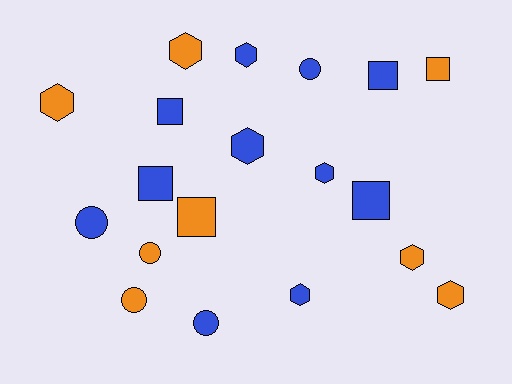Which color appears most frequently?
Blue, with 11 objects.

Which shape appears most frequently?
Hexagon, with 8 objects.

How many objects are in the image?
There are 19 objects.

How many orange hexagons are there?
There are 4 orange hexagons.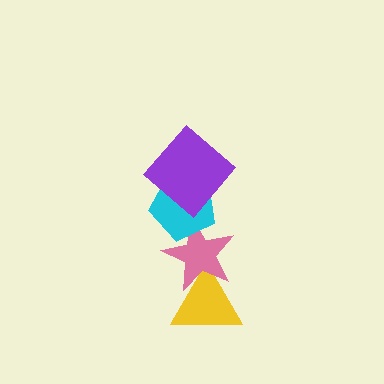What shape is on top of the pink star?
The cyan pentagon is on top of the pink star.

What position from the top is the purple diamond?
The purple diamond is 1st from the top.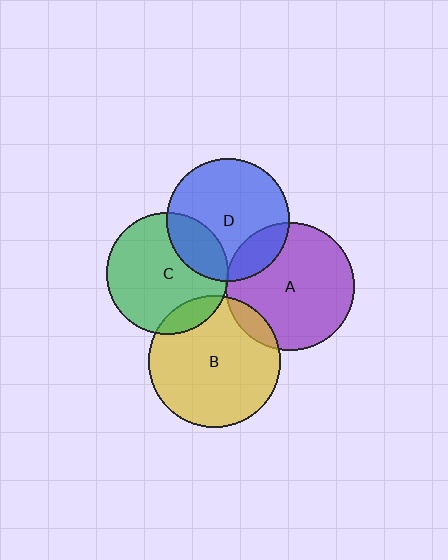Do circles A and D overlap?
Yes.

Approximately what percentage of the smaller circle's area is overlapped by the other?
Approximately 20%.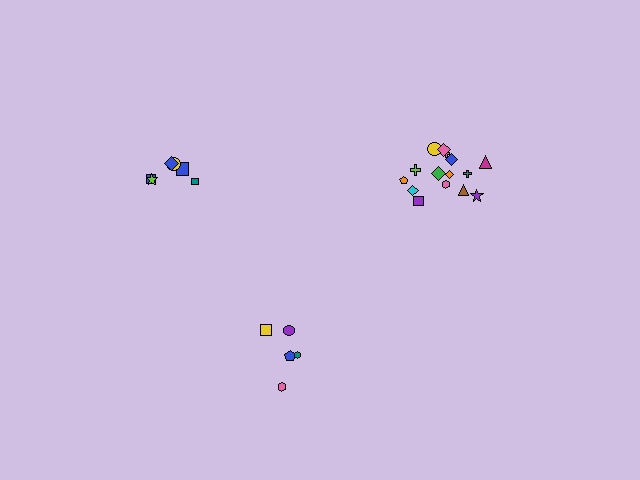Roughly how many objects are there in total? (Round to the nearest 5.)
Roughly 25 objects in total.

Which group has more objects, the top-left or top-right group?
The top-right group.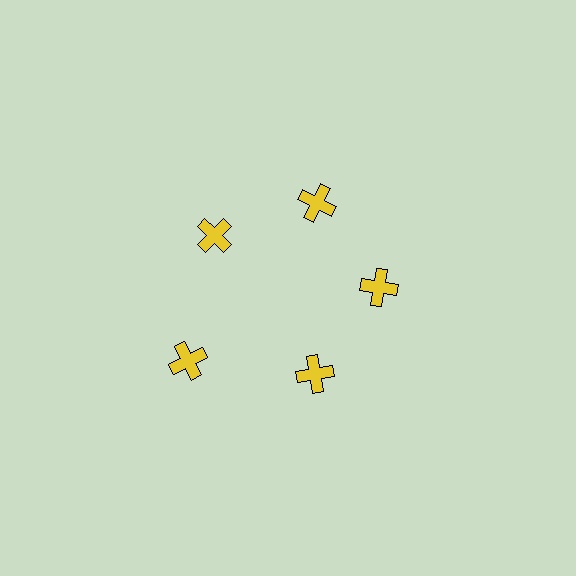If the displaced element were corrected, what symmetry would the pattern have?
It would have 5-fold rotational symmetry — the pattern would map onto itself every 72 degrees.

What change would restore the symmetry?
The symmetry would be restored by moving it inward, back onto the ring so that all 5 crosses sit at equal angles and equal distance from the center.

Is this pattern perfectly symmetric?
No. The 5 yellow crosses are arranged in a ring, but one element near the 8 o'clock position is pushed outward from the center, breaking the 5-fold rotational symmetry.